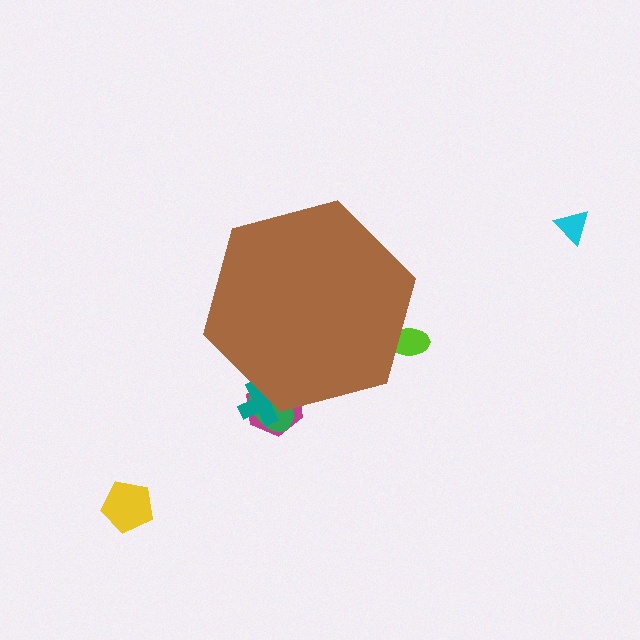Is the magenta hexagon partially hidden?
Yes, the magenta hexagon is partially hidden behind the brown hexagon.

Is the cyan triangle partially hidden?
No, the cyan triangle is fully visible.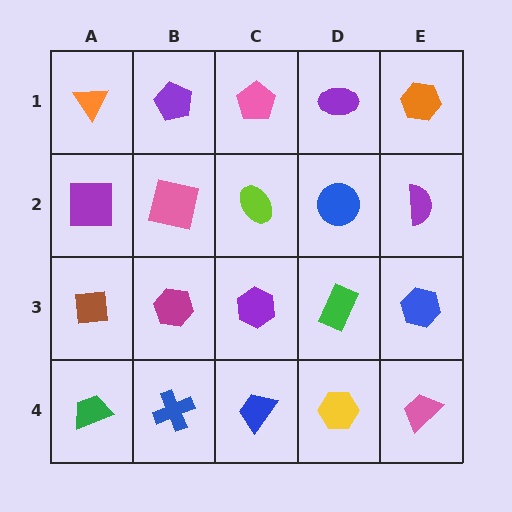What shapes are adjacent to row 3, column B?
A pink square (row 2, column B), a blue cross (row 4, column B), a brown square (row 3, column A), a purple hexagon (row 3, column C).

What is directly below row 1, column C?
A lime ellipse.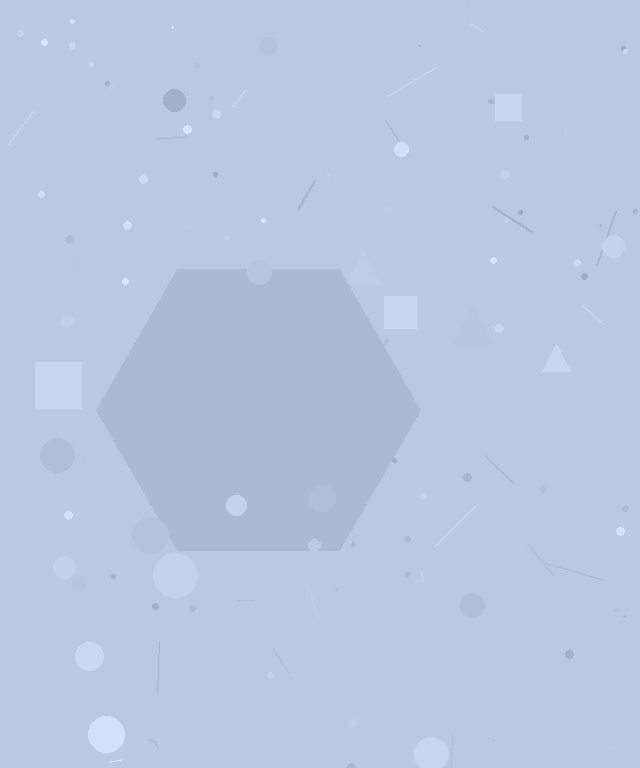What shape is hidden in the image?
A hexagon is hidden in the image.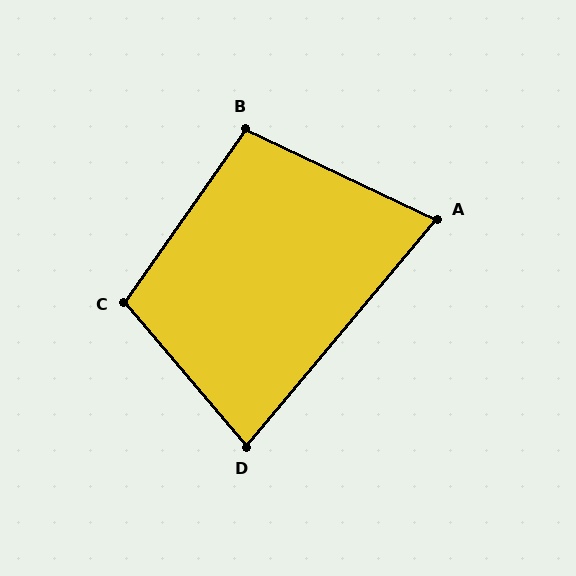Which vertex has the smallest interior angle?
A, at approximately 75 degrees.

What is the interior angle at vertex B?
Approximately 100 degrees (obtuse).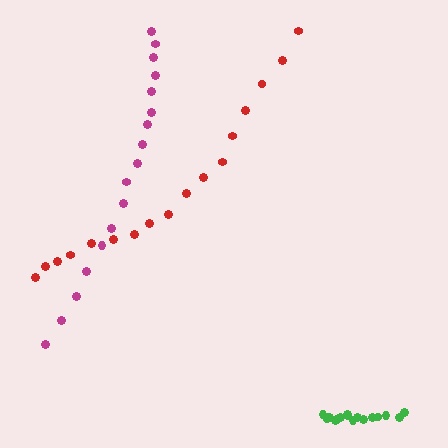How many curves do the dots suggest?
There are 3 distinct paths.